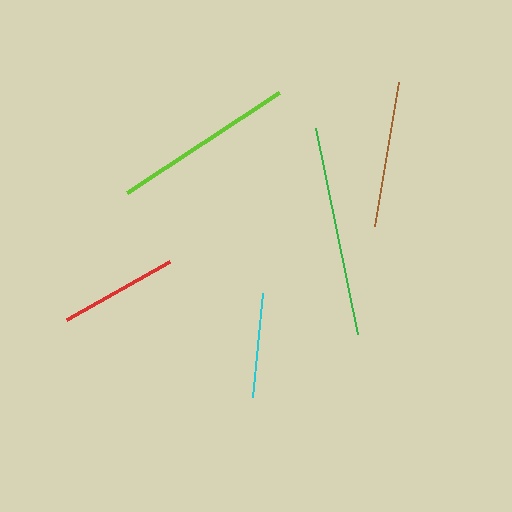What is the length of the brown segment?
The brown segment is approximately 145 pixels long.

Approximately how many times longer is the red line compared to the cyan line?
The red line is approximately 1.1 times the length of the cyan line.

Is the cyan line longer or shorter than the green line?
The green line is longer than the cyan line.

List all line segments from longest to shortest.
From longest to shortest: green, lime, brown, red, cyan.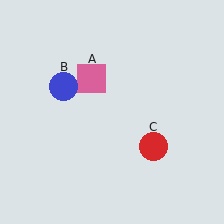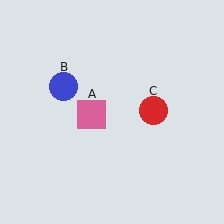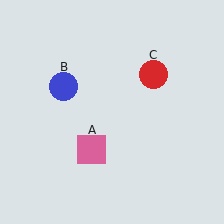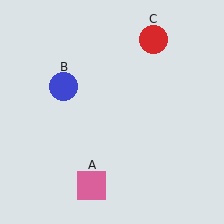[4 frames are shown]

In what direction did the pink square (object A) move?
The pink square (object A) moved down.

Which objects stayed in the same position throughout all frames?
Blue circle (object B) remained stationary.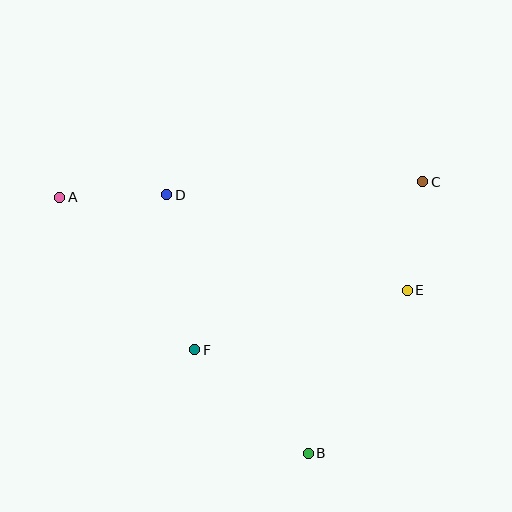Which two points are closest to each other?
Points A and D are closest to each other.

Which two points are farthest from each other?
Points A and C are farthest from each other.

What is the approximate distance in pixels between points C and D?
The distance between C and D is approximately 256 pixels.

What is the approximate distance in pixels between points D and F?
The distance between D and F is approximately 157 pixels.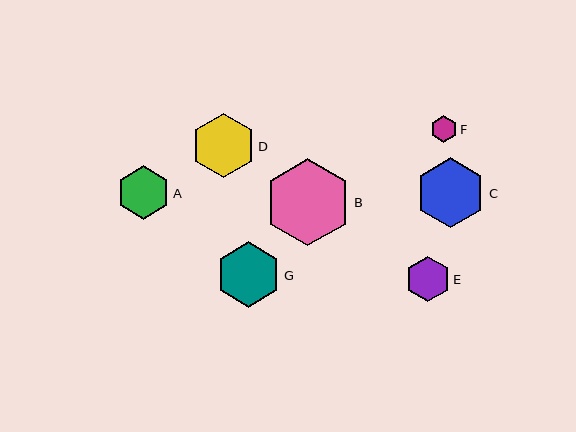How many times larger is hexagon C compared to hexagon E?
Hexagon C is approximately 1.6 times the size of hexagon E.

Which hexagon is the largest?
Hexagon B is the largest with a size of approximately 87 pixels.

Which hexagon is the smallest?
Hexagon F is the smallest with a size of approximately 27 pixels.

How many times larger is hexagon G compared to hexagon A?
Hexagon G is approximately 1.2 times the size of hexagon A.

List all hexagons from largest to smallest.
From largest to smallest: B, C, G, D, A, E, F.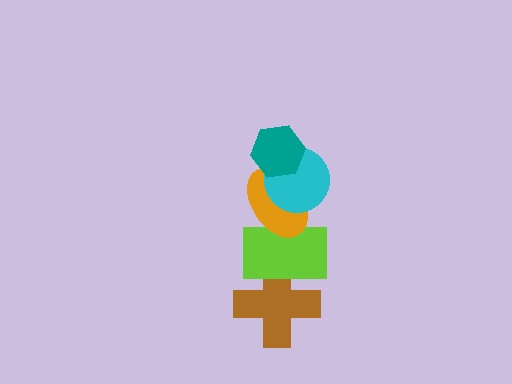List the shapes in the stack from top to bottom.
From top to bottom: the teal hexagon, the cyan circle, the orange ellipse, the lime rectangle, the brown cross.